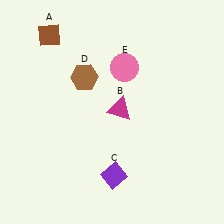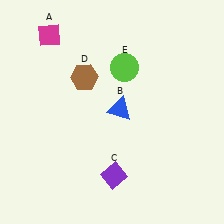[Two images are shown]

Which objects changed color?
A changed from brown to magenta. B changed from magenta to blue. E changed from pink to lime.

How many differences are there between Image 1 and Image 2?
There are 3 differences between the two images.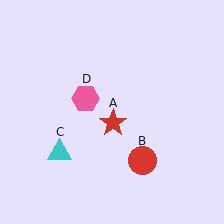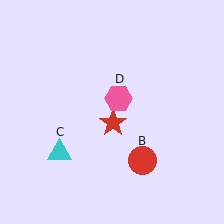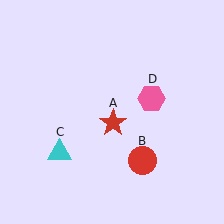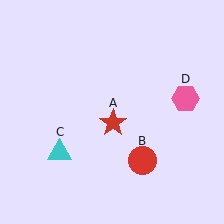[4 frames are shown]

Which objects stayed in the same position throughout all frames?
Red star (object A) and red circle (object B) and cyan triangle (object C) remained stationary.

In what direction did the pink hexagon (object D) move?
The pink hexagon (object D) moved right.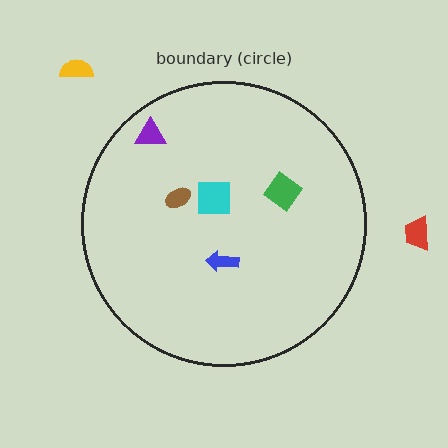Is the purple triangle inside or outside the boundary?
Inside.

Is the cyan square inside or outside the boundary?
Inside.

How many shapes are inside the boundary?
5 inside, 2 outside.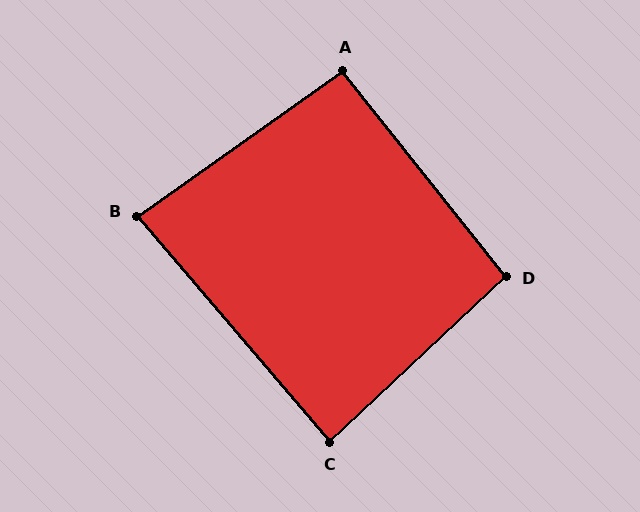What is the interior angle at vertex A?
Approximately 93 degrees (approximately right).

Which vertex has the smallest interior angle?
B, at approximately 85 degrees.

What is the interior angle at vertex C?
Approximately 87 degrees (approximately right).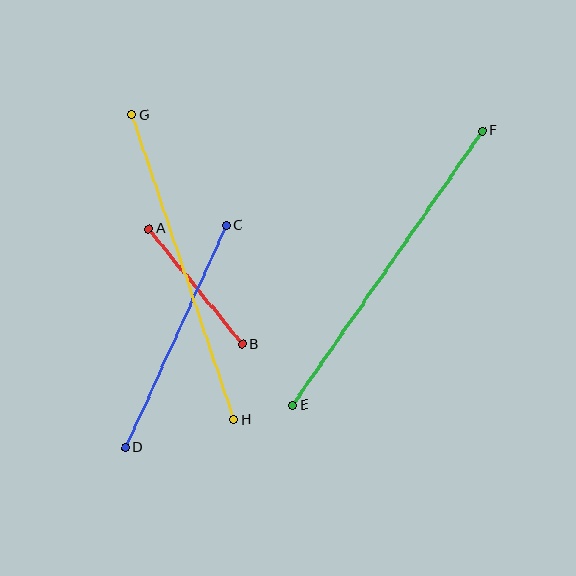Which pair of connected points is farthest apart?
Points E and F are farthest apart.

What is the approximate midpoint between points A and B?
The midpoint is at approximately (195, 287) pixels.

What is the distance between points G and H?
The distance is approximately 321 pixels.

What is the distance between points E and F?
The distance is approximately 333 pixels.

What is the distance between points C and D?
The distance is approximately 244 pixels.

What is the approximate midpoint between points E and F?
The midpoint is at approximately (387, 268) pixels.